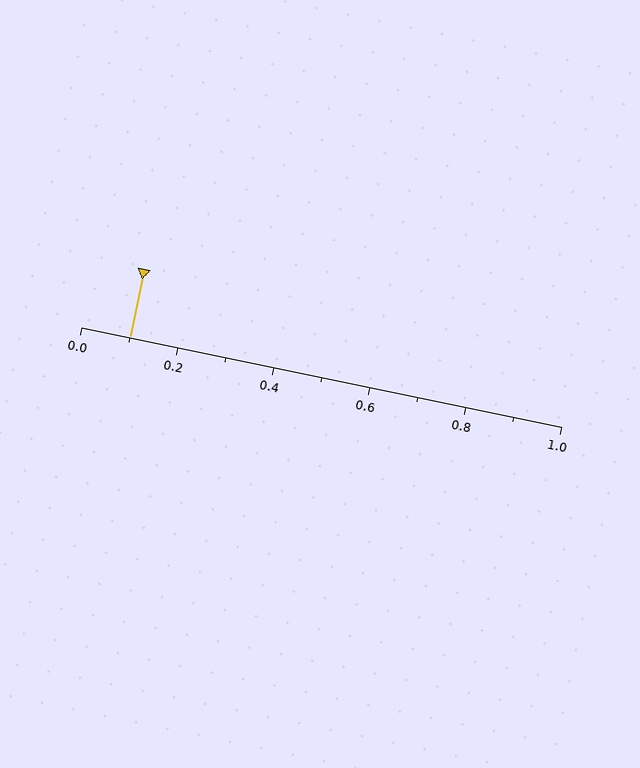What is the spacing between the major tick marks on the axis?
The major ticks are spaced 0.2 apart.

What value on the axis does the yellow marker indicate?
The marker indicates approximately 0.1.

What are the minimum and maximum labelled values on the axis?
The axis runs from 0.0 to 1.0.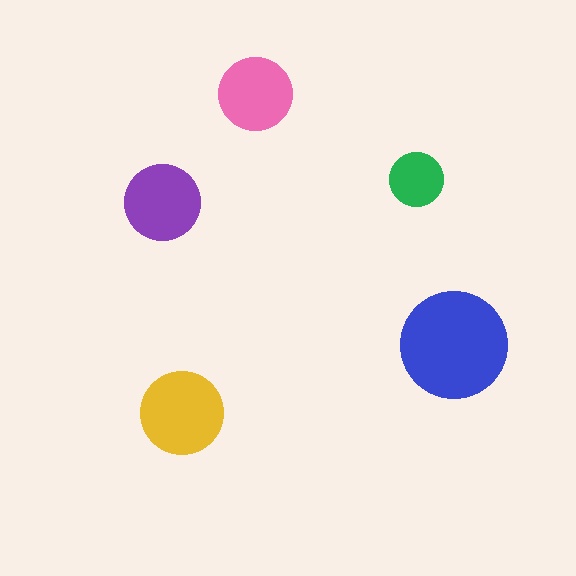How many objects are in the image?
There are 5 objects in the image.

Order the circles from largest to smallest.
the blue one, the yellow one, the purple one, the pink one, the green one.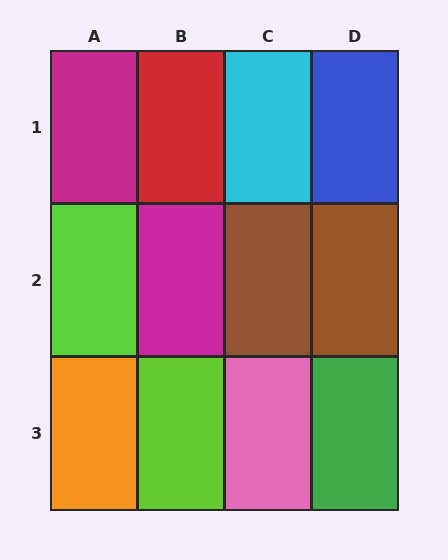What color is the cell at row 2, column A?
Lime.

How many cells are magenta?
2 cells are magenta.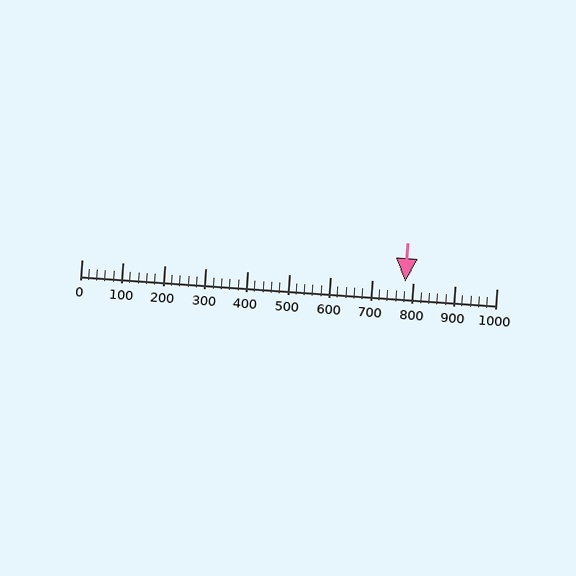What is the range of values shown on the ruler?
The ruler shows values from 0 to 1000.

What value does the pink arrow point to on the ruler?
The pink arrow points to approximately 780.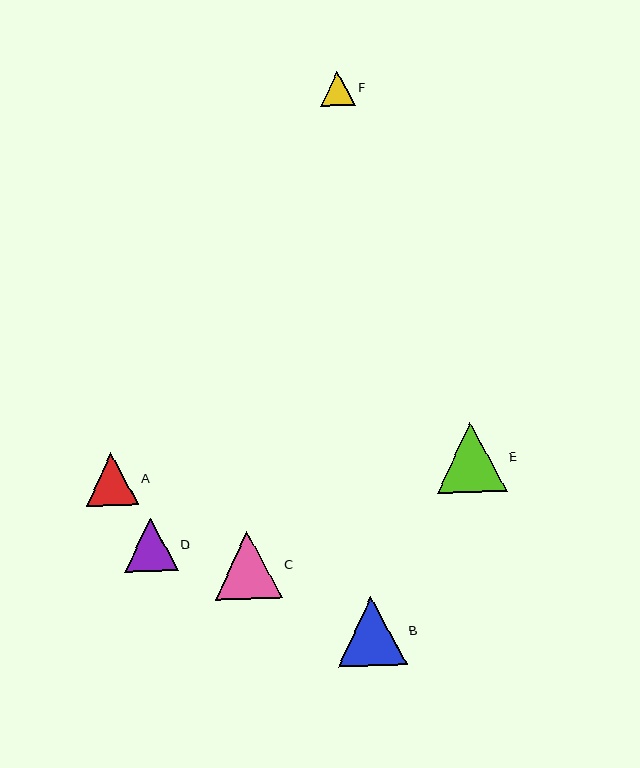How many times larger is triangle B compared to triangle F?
Triangle B is approximately 2.0 times the size of triangle F.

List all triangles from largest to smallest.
From largest to smallest: E, B, C, D, A, F.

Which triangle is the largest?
Triangle E is the largest with a size of approximately 70 pixels.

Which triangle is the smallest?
Triangle F is the smallest with a size of approximately 34 pixels.